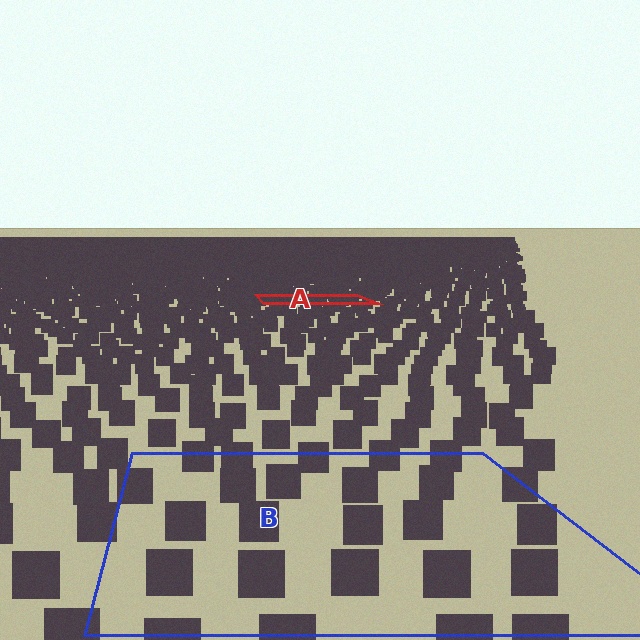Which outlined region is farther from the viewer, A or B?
Region A is farther from the viewer — the texture elements inside it appear smaller and more densely packed.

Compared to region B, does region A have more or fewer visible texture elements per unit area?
Region A has more texture elements per unit area — they are packed more densely because it is farther away.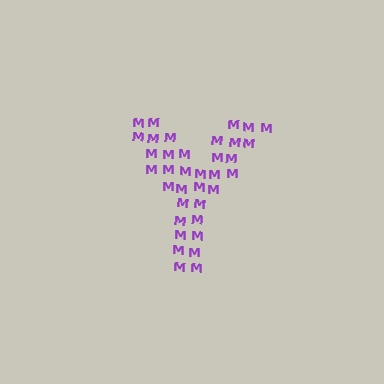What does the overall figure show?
The overall figure shows the letter Y.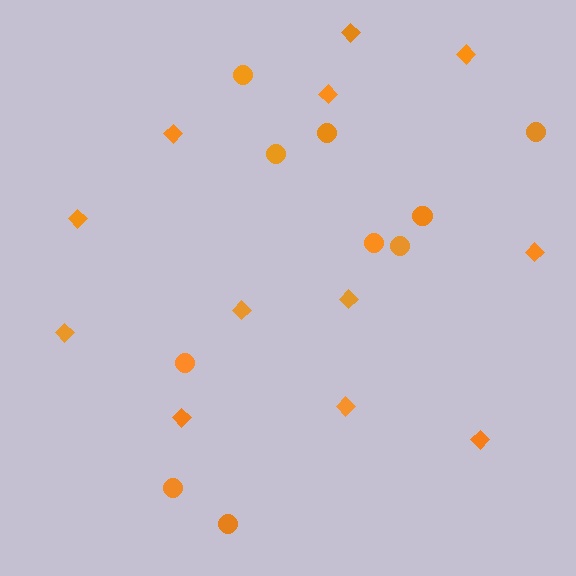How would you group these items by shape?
There are 2 groups: one group of diamonds (12) and one group of circles (10).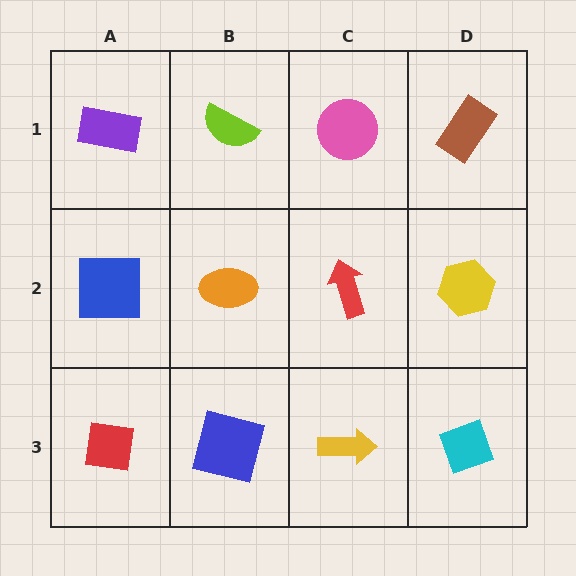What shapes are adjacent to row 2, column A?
A purple rectangle (row 1, column A), a red square (row 3, column A), an orange ellipse (row 2, column B).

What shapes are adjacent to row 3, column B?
An orange ellipse (row 2, column B), a red square (row 3, column A), a yellow arrow (row 3, column C).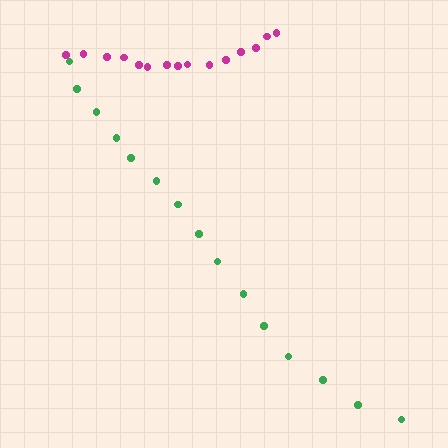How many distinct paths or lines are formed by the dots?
There are 2 distinct paths.